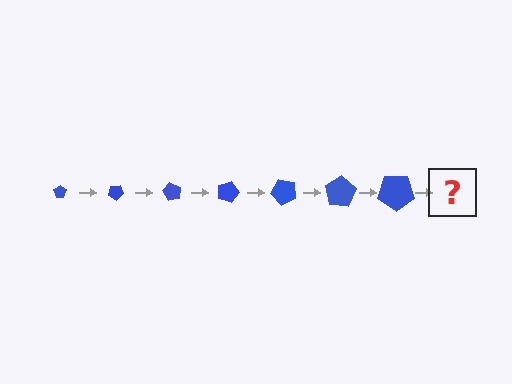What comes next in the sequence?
The next element should be a pentagon, larger than the previous one and rotated 210 degrees from the start.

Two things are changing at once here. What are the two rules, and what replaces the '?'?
The two rules are that the pentagon grows larger each step and it rotates 30 degrees each step. The '?' should be a pentagon, larger than the previous one and rotated 210 degrees from the start.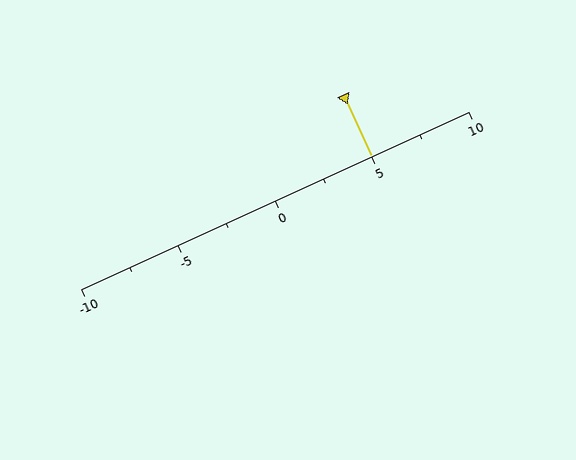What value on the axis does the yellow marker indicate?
The marker indicates approximately 5.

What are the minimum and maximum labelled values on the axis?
The axis runs from -10 to 10.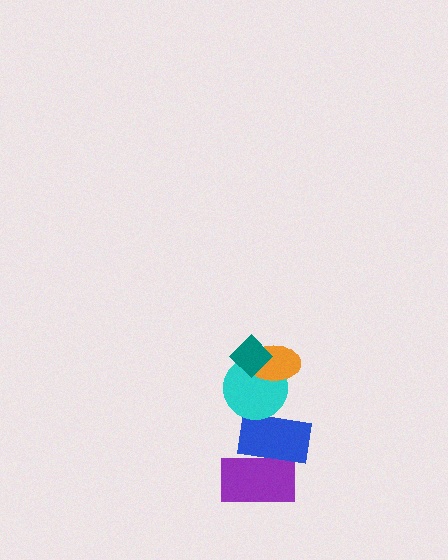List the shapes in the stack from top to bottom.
From top to bottom: the teal diamond, the orange ellipse, the cyan circle, the blue rectangle, the purple rectangle.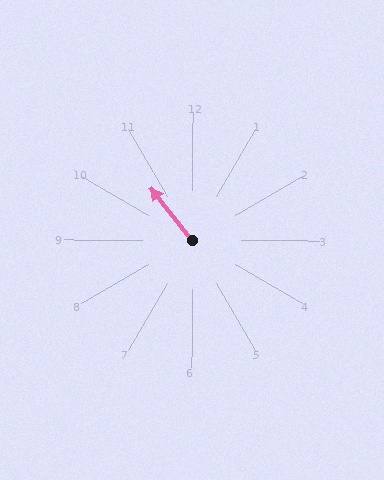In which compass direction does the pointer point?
Northwest.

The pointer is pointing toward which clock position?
Roughly 11 o'clock.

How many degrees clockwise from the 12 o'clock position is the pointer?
Approximately 321 degrees.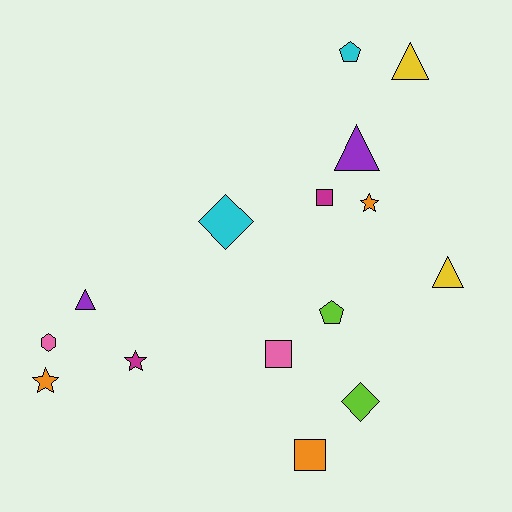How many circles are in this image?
There are no circles.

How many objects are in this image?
There are 15 objects.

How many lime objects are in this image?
There are 2 lime objects.